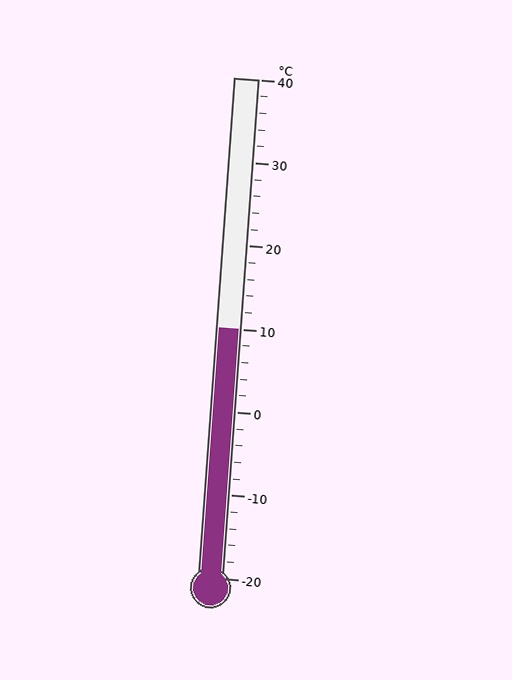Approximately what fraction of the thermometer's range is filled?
The thermometer is filled to approximately 50% of its range.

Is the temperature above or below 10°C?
The temperature is at 10°C.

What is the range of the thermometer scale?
The thermometer scale ranges from -20°C to 40°C.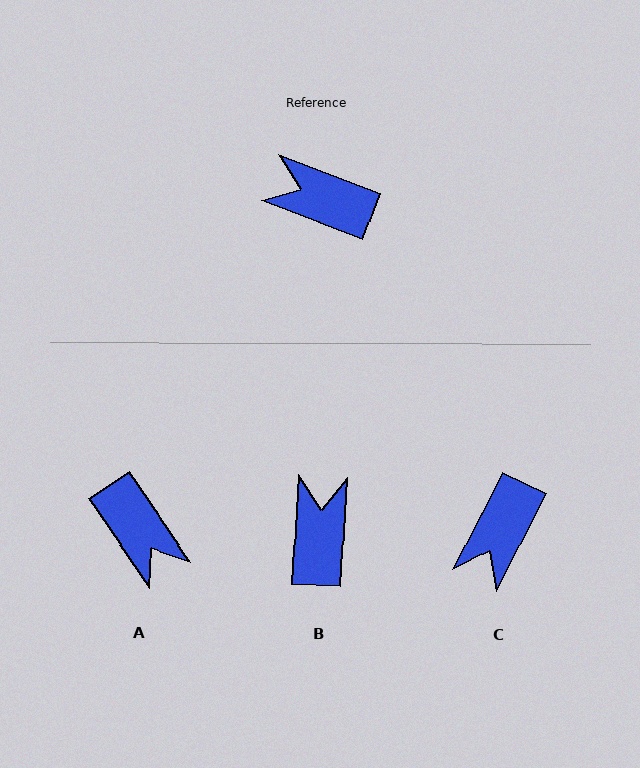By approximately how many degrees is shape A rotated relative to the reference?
Approximately 145 degrees counter-clockwise.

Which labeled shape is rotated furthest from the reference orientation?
A, about 145 degrees away.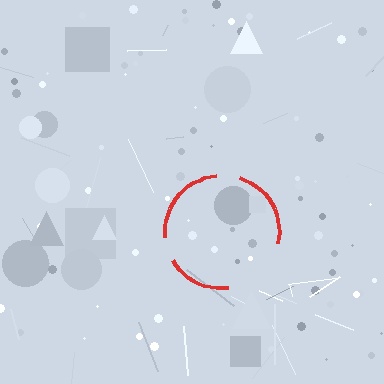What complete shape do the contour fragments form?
The contour fragments form a circle.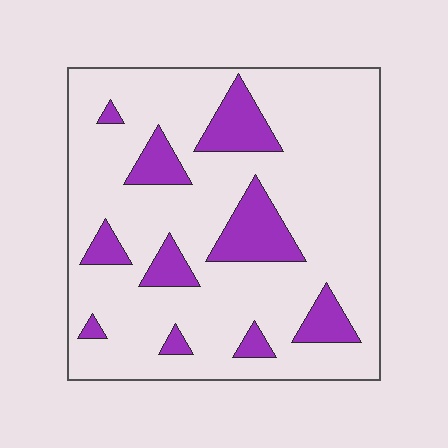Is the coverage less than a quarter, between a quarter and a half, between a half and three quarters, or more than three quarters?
Less than a quarter.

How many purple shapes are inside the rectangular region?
10.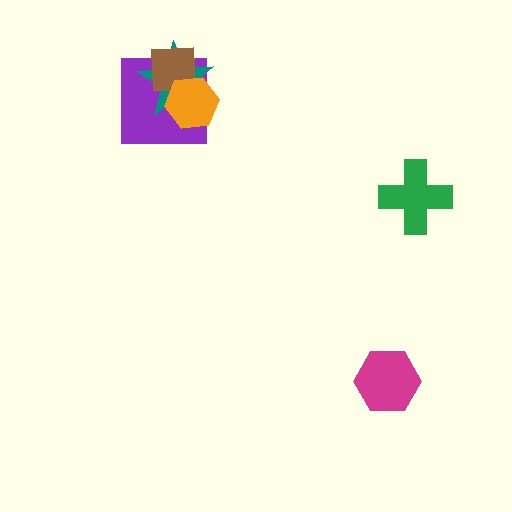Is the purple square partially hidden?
Yes, it is partially covered by another shape.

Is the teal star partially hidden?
Yes, it is partially covered by another shape.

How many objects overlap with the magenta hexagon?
0 objects overlap with the magenta hexagon.